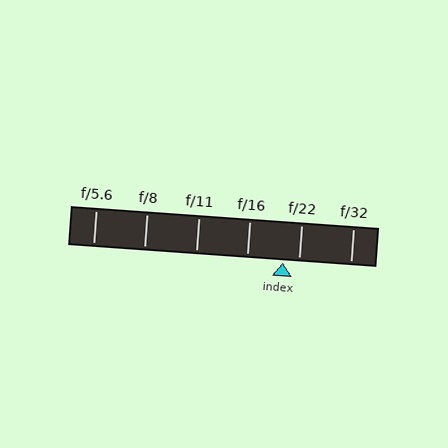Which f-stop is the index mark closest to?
The index mark is closest to f/22.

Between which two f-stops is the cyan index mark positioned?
The index mark is between f/16 and f/22.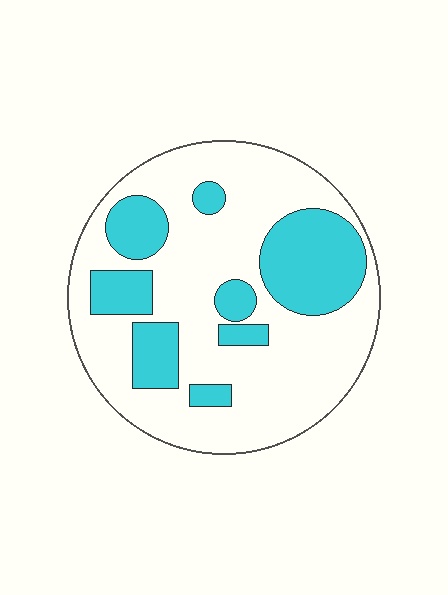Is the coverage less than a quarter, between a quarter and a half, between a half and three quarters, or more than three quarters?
Between a quarter and a half.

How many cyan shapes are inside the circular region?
8.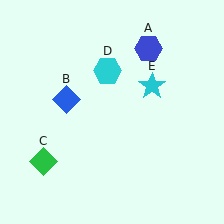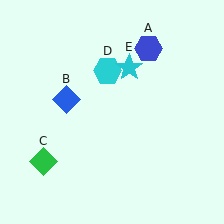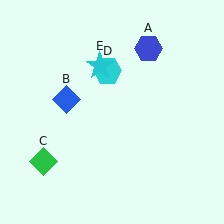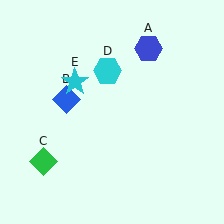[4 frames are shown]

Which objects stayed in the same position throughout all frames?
Blue hexagon (object A) and blue diamond (object B) and green diamond (object C) and cyan hexagon (object D) remained stationary.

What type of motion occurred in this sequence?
The cyan star (object E) rotated counterclockwise around the center of the scene.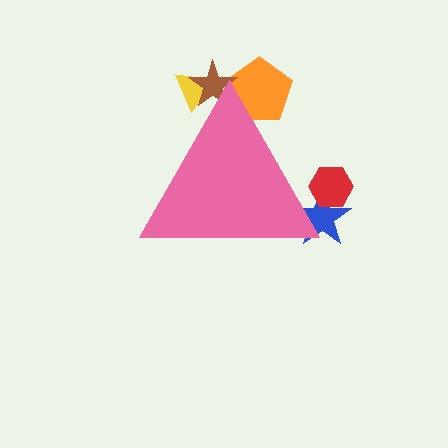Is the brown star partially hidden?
Yes, the brown star is partially hidden behind the pink triangle.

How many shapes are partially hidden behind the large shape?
5 shapes are partially hidden.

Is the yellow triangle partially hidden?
Yes, the yellow triangle is partially hidden behind the pink triangle.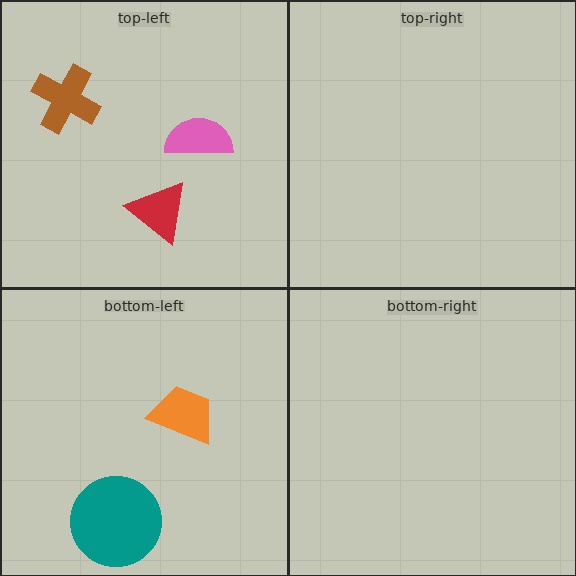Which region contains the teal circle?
The bottom-left region.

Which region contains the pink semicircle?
The top-left region.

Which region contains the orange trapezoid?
The bottom-left region.